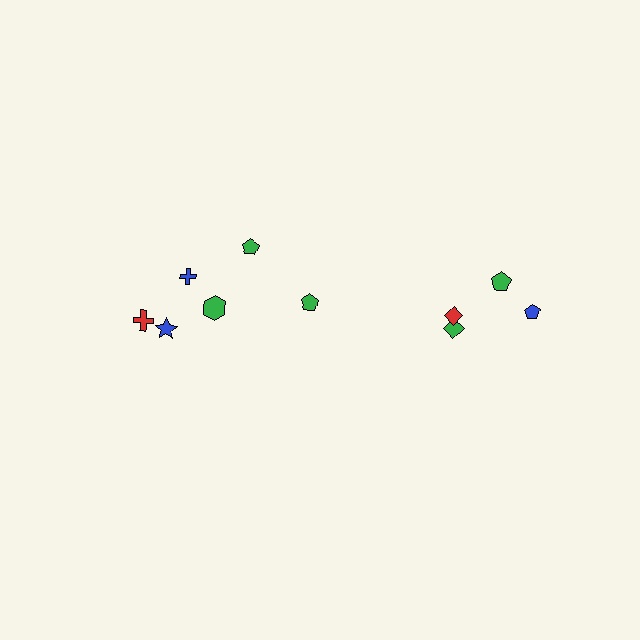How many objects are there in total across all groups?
There are 10 objects.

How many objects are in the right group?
There are 4 objects.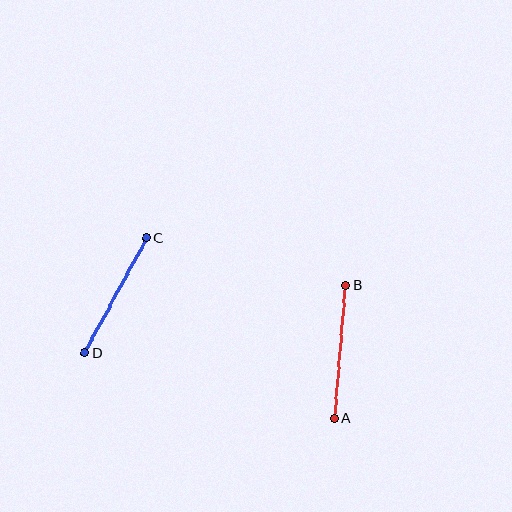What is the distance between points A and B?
The distance is approximately 133 pixels.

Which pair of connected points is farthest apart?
Points A and B are farthest apart.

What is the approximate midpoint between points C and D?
The midpoint is at approximately (116, 296) pixels.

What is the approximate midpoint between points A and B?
The midpoint is at approximately (340, 352) pixels.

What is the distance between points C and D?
The distance is approximately 131 pixels.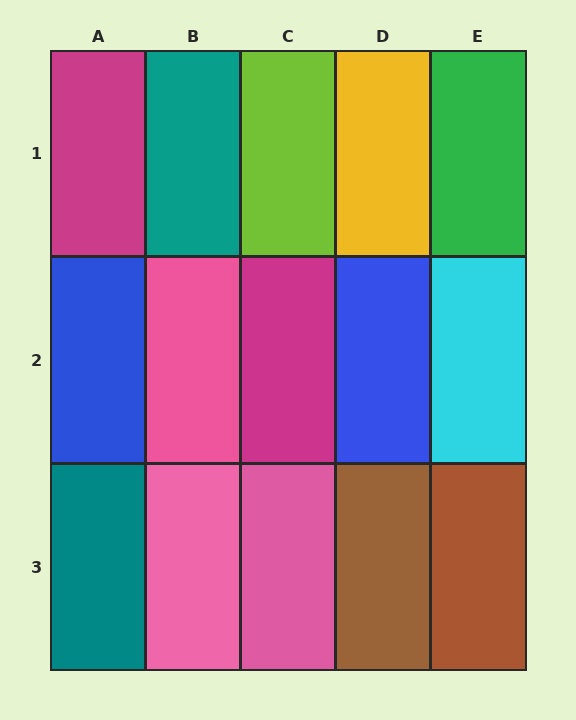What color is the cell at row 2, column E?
Cyan.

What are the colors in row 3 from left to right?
Teal, pink, pink, brown, brown.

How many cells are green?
1 cell is green.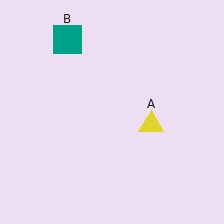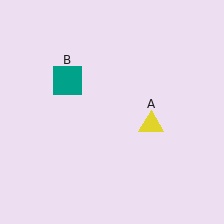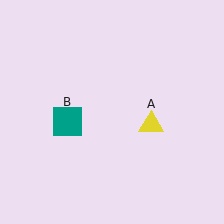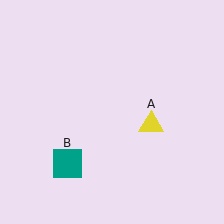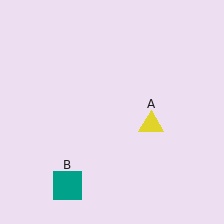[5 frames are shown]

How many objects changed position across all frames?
1 object changed position: teal square (object B).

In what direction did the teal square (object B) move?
The teal square (object B) moved down.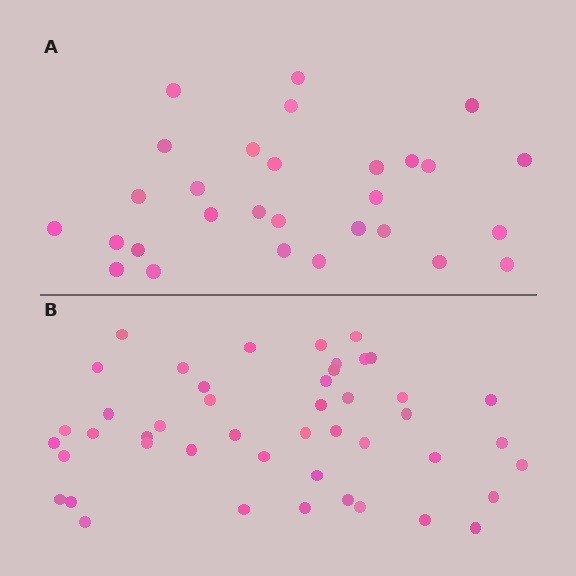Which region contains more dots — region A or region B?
Region B (the bottom region) has more dots.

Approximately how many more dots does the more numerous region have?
Region B has approximately 15 more dots than region A.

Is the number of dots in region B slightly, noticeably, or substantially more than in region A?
Region B has substantially more. The ratio is roughly 1.6 to 1.